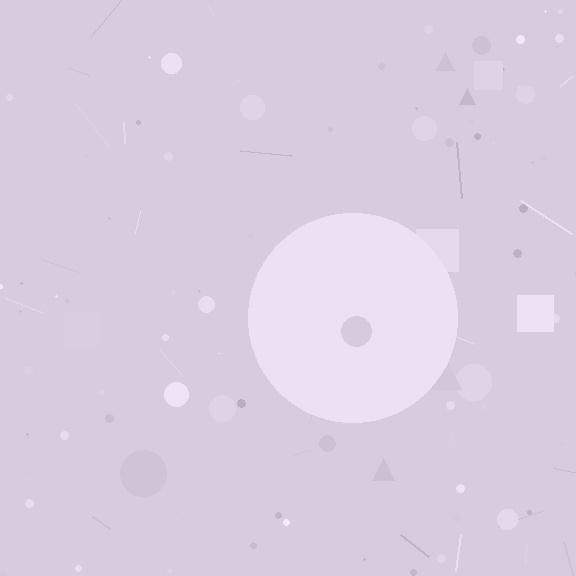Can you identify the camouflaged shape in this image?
The camouflaged shape is a circle.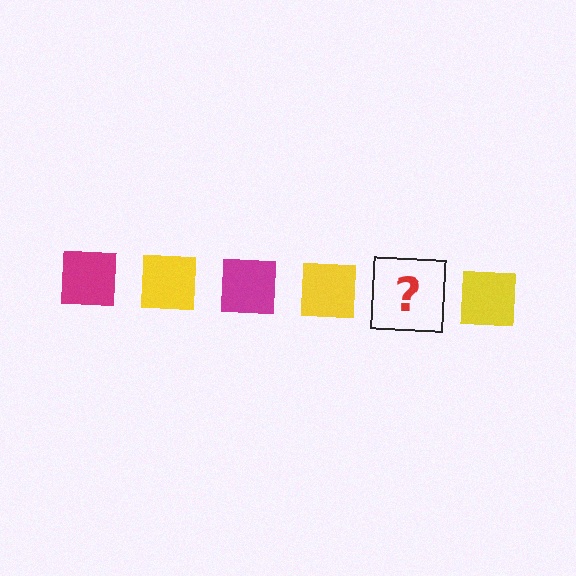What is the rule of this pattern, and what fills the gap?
The rule is that the pattern cycles through magenta, yellow squares. The gap should be filled with a magenta square.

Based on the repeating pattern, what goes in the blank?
The blank should be a magenta square.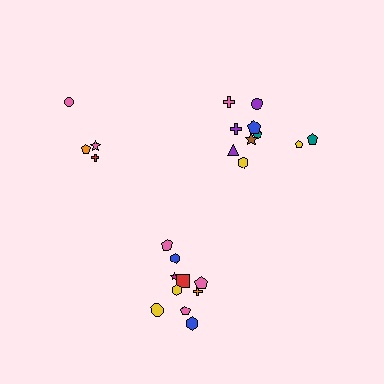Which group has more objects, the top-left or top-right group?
The top-right group.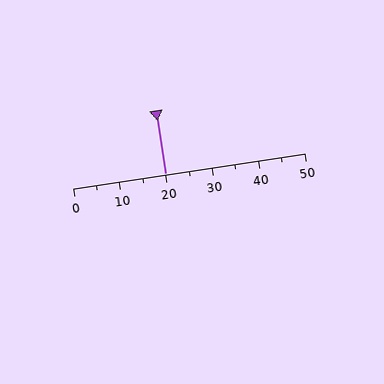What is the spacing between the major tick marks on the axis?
The major ticks are spaced 10 apart.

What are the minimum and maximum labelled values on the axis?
The axis runs from 0 to 50.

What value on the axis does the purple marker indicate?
The marker indicates approximately 20.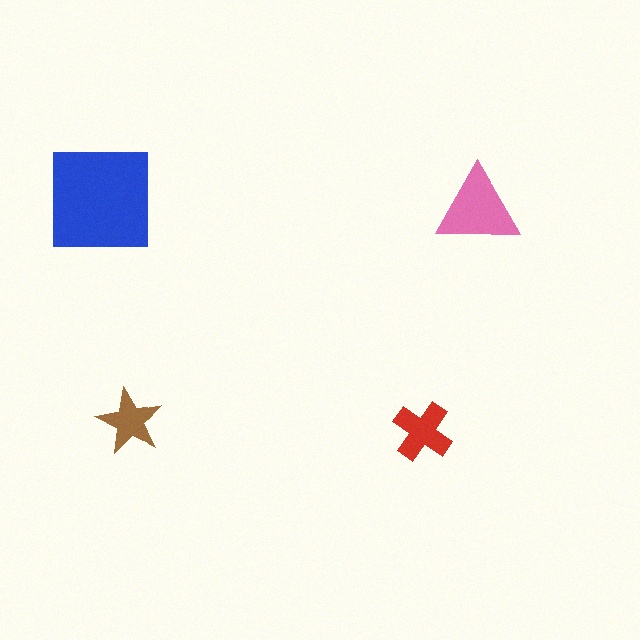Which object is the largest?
The blue square.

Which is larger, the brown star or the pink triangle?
The pink triangle.